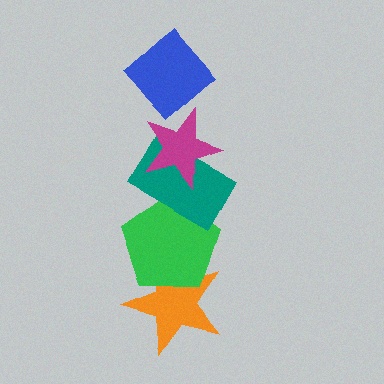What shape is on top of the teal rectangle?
The magenta star is on top of the teal rectangle.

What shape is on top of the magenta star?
The blue diamond is on top of the magenta star.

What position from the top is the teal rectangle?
The teal rectangle is 3rd from the top.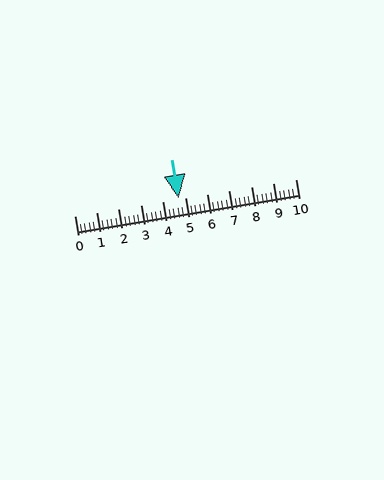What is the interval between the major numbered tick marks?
The major tick marks are spaced 1 units apart.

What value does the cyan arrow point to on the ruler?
The cyan arrow points to approximately 4.7.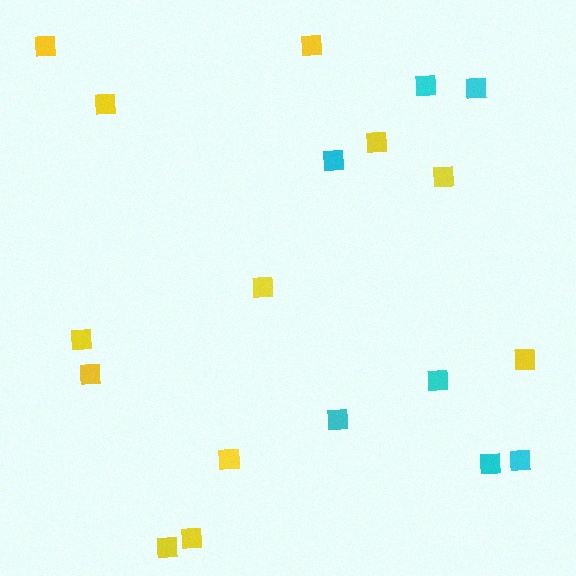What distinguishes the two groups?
There are 2 groups: one group of yellow squares (12) and one group of cyan squares (7).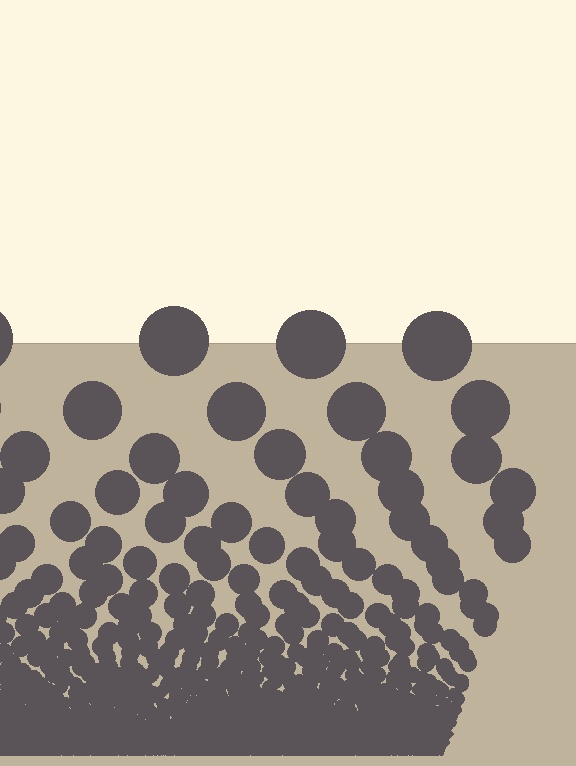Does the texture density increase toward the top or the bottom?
Density increases toward the bottom.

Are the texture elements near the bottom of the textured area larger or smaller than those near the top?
Smaller. The gradient is inverted — elements near the bottom are smaller and denser.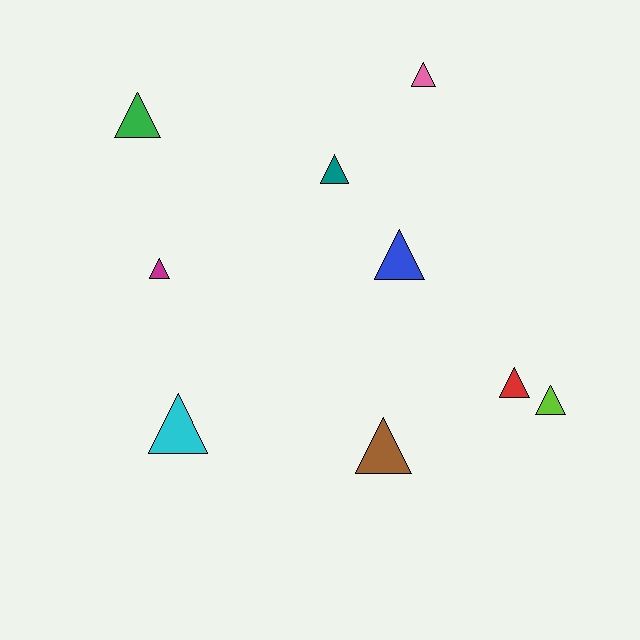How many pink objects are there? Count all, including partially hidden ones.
There is 1 pink object.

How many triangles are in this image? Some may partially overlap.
There are 9 triangles.